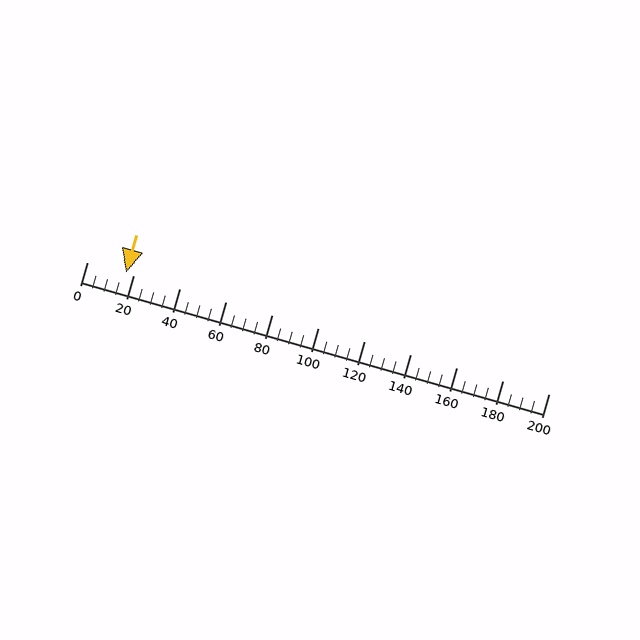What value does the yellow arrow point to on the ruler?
The yellow arrow points to approximately 17.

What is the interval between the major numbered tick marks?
The major tick marks are spaced 20 units apart.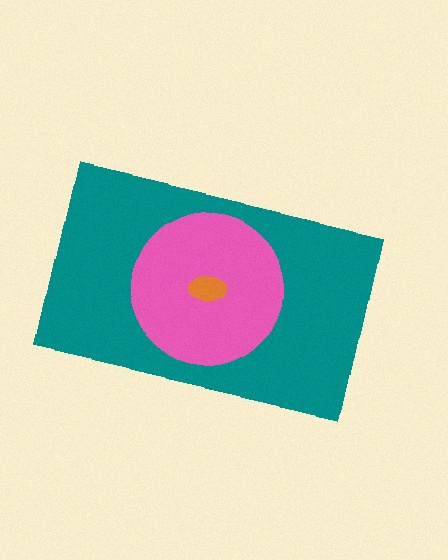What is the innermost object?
The orange ellipse.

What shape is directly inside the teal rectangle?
The pink circle.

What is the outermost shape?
The teal rectangle.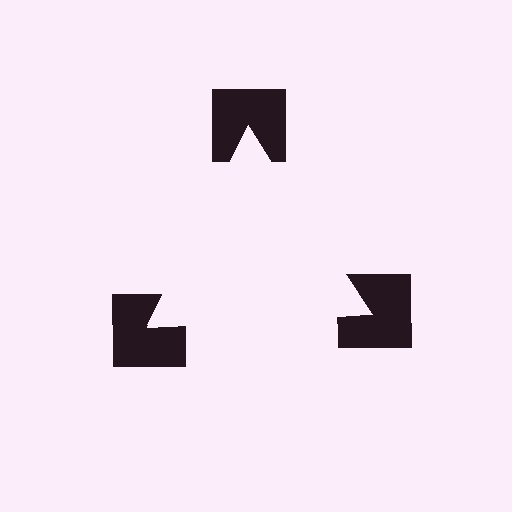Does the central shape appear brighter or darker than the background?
It typically appears slightly brighter than the background, even though no actual brightness change is drawn.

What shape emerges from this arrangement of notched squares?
An illusory triangle — its edges are inferred from the aligned wedge cuts in the notched squares, not physically drawn.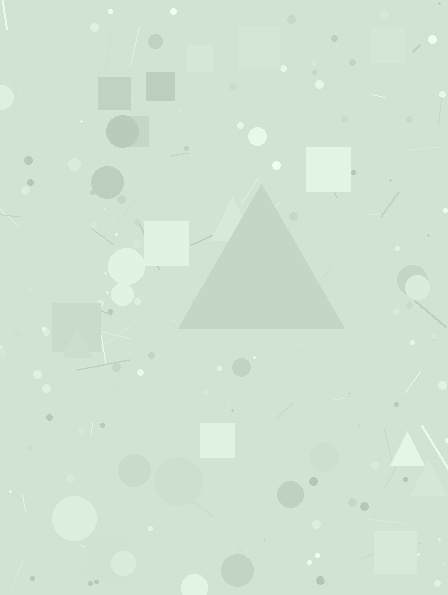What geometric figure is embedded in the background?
A triangle is embedded in the background.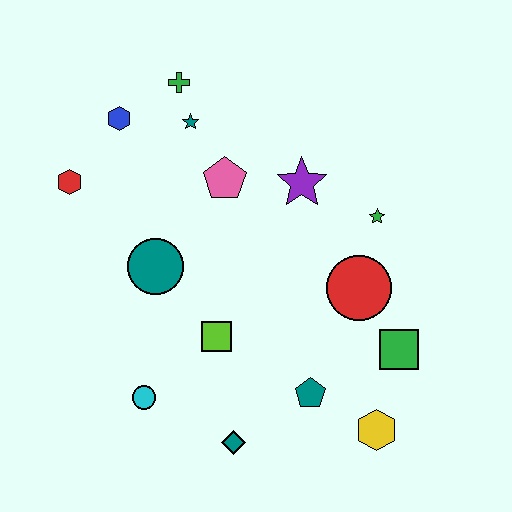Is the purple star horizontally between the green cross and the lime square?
No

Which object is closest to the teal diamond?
The teal pentagon is closest to the teal diamond.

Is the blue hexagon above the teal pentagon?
Yes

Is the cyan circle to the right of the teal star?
No